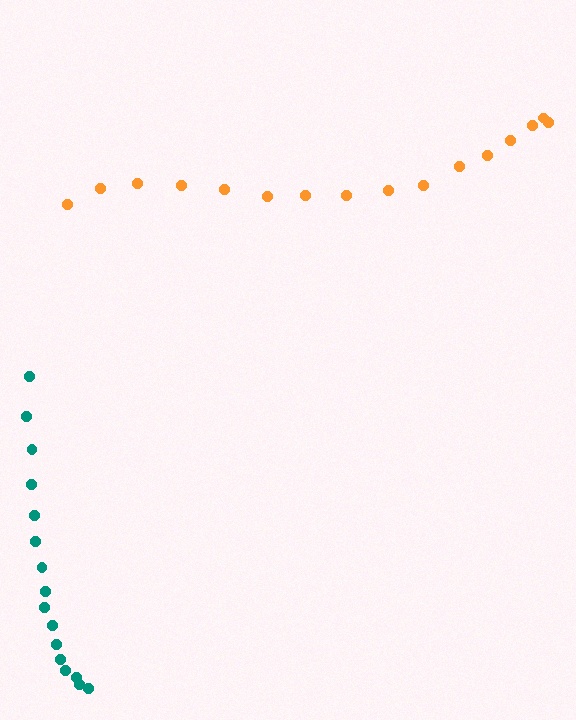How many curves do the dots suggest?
There are 2 distinct paths.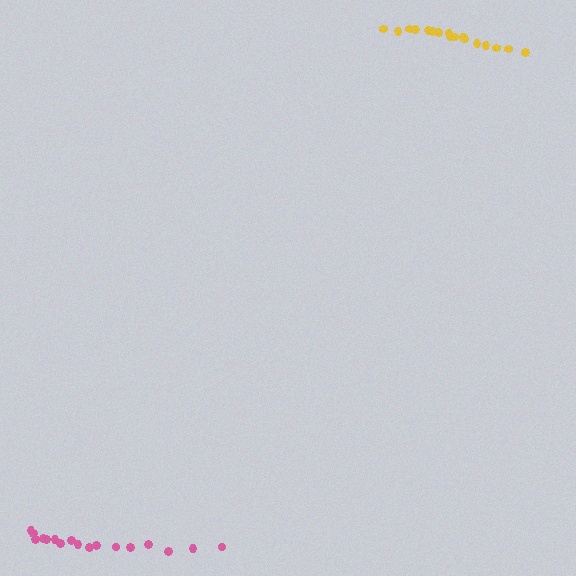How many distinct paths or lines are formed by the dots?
There are 2 distinct paths.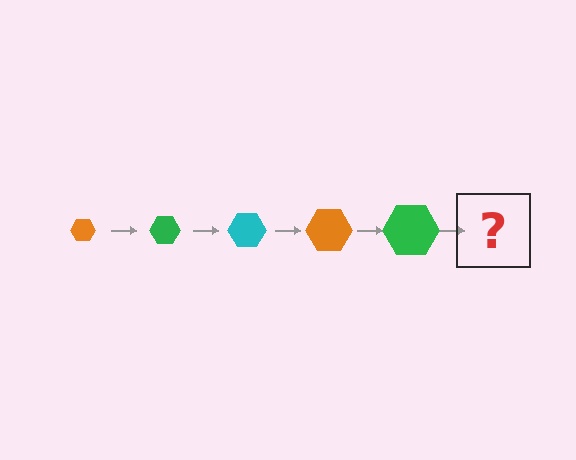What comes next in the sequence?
The next element should be a cyan hexagon, larger than the previous one.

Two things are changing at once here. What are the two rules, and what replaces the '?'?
The two rules are that the hexagon grows larger each step and the color cycles through orange, green, and cyan. The '?' should be a cyan hexagon, larger than the previous one.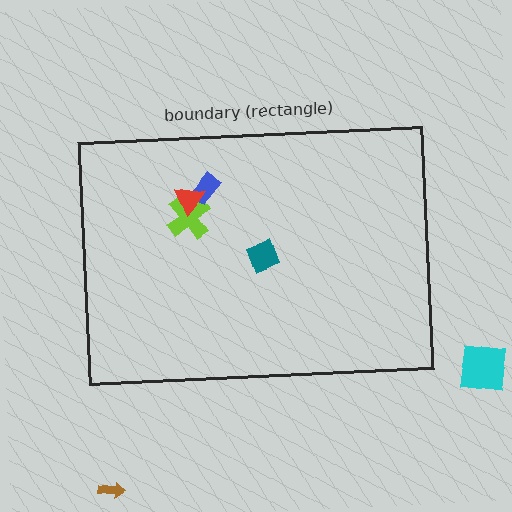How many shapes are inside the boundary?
4 inside, 2 outside.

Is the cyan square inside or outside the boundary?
Outside.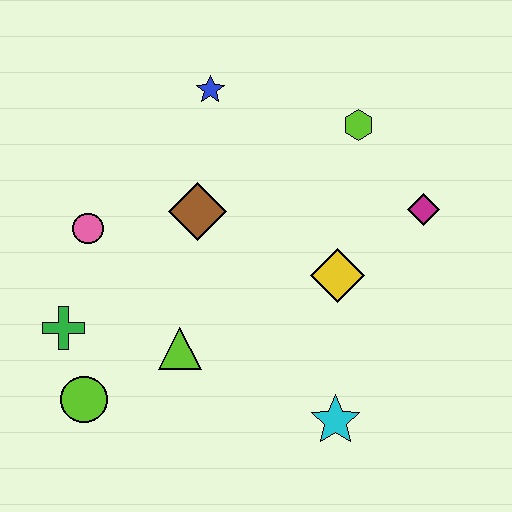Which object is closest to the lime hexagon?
The magenta diamond is closest to the lime hexagon.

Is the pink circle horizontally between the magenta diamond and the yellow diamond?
No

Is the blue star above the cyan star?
Yes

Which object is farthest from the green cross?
The magenta diamond is farthest from the green cross.